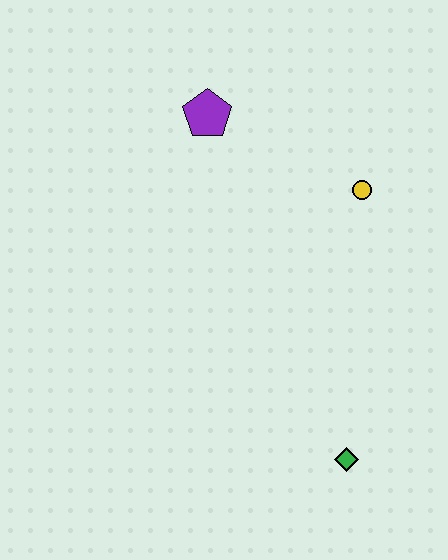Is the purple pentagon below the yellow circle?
No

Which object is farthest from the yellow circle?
The green diamond is farthest from the yellow circle.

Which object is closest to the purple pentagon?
The yellow circle is closest to the purple pentagon.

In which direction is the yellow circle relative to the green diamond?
The yellow circle is above the green diamond.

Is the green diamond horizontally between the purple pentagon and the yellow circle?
Yes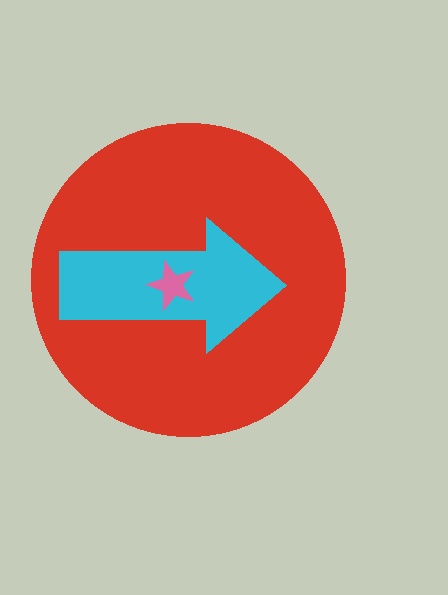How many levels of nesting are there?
3.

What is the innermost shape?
The pink star.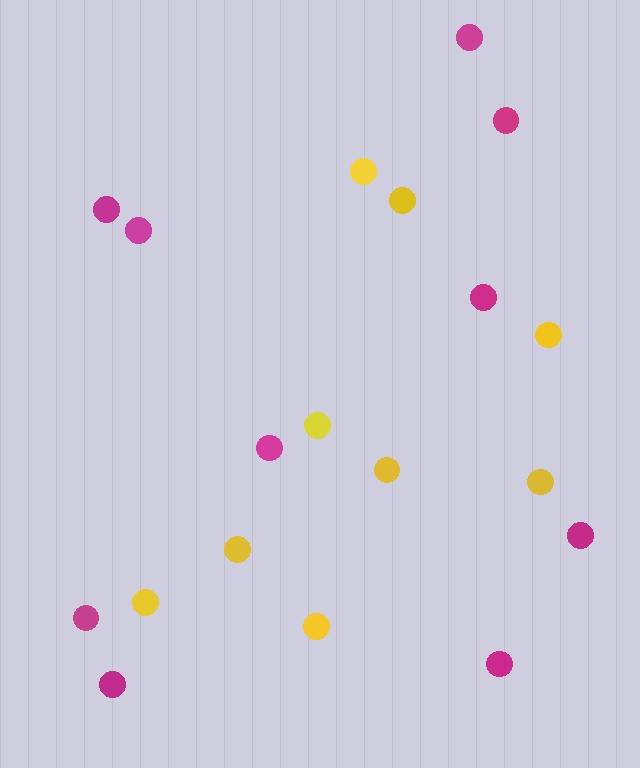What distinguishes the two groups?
There are 2 groups: one group of magenta circles (10) and one group of yellow circles (9).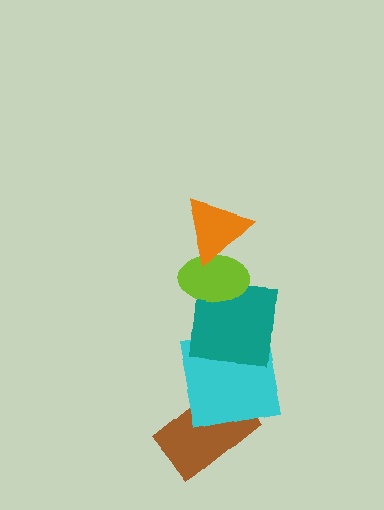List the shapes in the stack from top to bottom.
From top to bottom: the orange triangle, the lime ellipse, the teal square, the cyan square, the brown rectangle.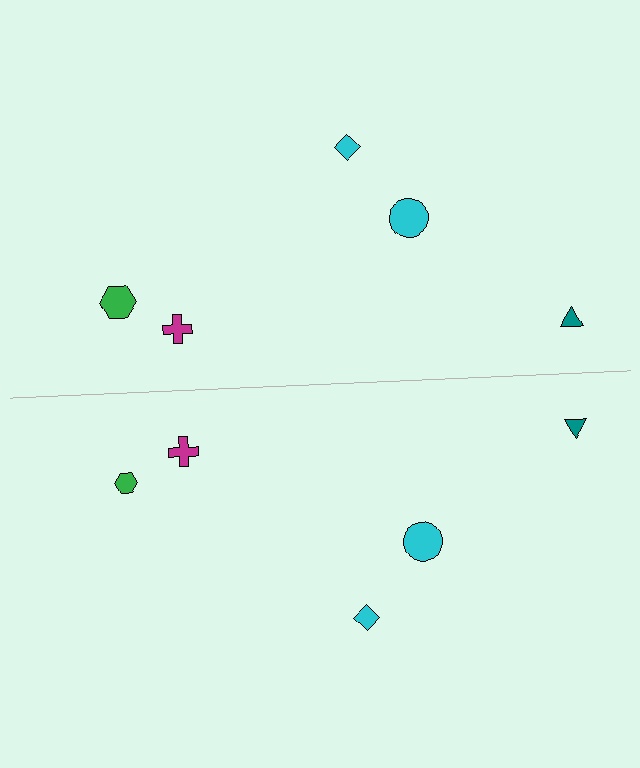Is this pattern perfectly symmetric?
No, the pattern is not perfectly symmetric. The green hexagon on the bottom side has a different size than its mirror counterpart.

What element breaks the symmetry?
The green hexagon on the bottom side has a different size than its mirror counterpart.